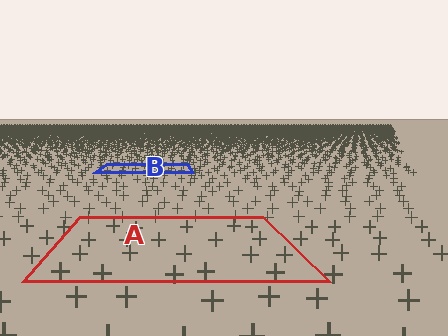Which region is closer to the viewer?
Region A is closer. The texture elements there are larger and more spread out.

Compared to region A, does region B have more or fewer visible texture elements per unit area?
Region B has more texture elements per unit area — they are packed more densely because it is farther away.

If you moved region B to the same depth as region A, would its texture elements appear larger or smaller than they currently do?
They would appear larger. At a closer depth, the same texture elements are projected at a bigger on-screen size.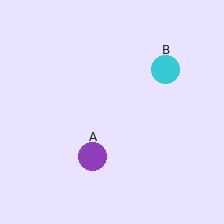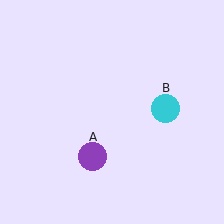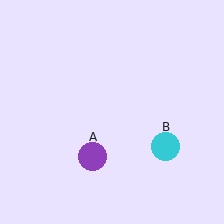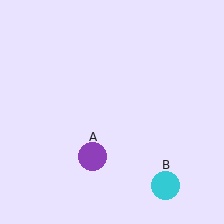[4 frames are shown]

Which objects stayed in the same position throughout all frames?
Purple circle (object A) remained stationary.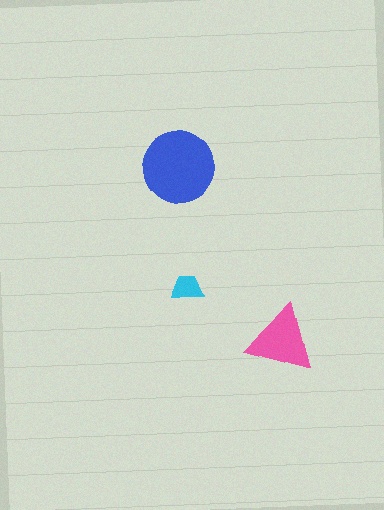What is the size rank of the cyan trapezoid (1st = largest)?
3rd.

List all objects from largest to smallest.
The blue circle, the pink triangle, the cyan trapezoid.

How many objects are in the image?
There are 3 objects in the image.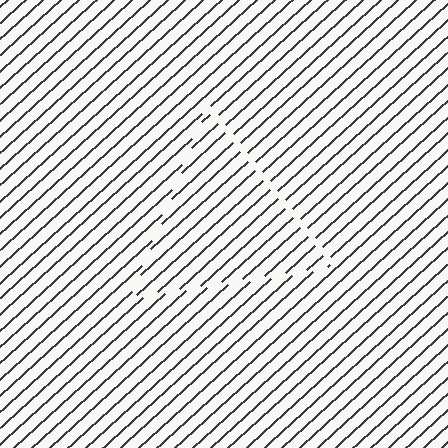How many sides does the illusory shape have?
3 sides — the line-ends trace a triangle.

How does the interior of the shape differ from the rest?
The interior of the shape contains the same grating, shifted by half a period — the contour is defined by the phase discontinuity where line-ends from the inner and outer gratings abut.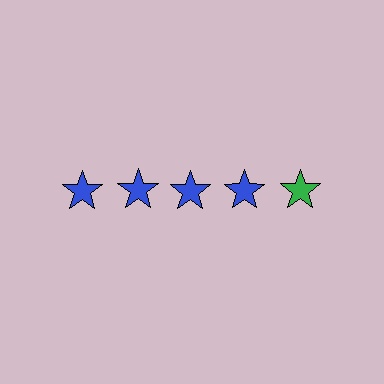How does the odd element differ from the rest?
It has a different color: green instead of blue.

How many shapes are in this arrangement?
There are 5 shapes arranged in a grid pattern.